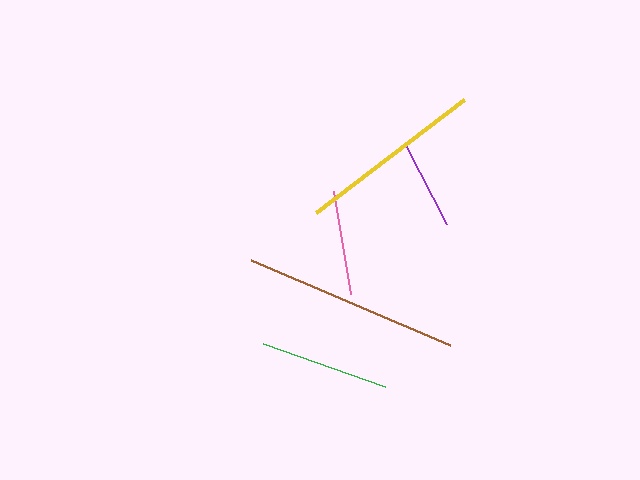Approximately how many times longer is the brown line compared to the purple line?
The brown line is approximately 2.4 times the length of the purple line.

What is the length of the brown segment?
The brown segment is approximately 216 pixels long.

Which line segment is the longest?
The brown line is the longest at approximately 216 pixels.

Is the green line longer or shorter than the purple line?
The green line is longer than the purple line.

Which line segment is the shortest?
The purple line is the shortest at approximately 89 pixels.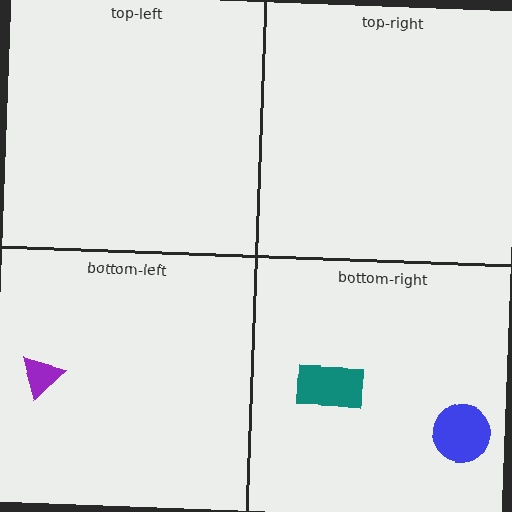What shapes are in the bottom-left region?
The purple triangle.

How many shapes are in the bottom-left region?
1.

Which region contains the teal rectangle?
The bottom-right region.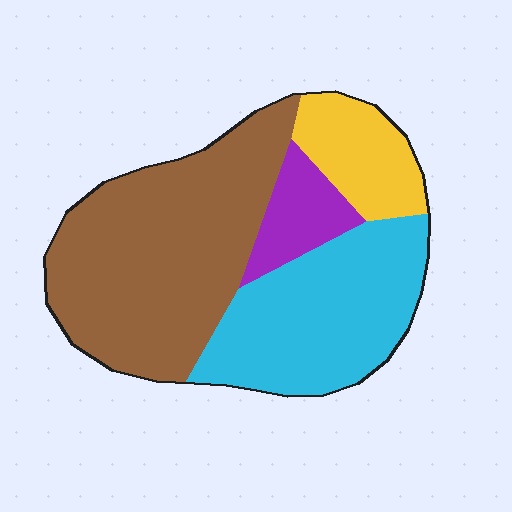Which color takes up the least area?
Purple, at roughly 10%.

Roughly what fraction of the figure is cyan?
Cyan takes up about one third (1/3) of the figure.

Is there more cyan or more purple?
Cyan.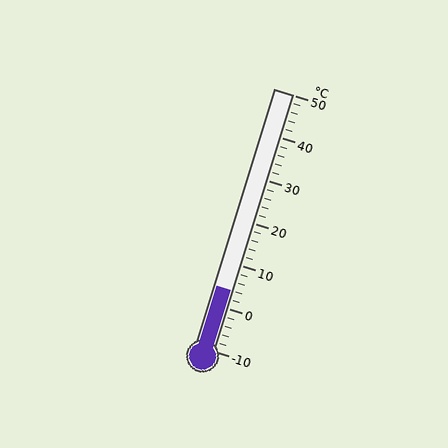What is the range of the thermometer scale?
The thermometer scale ranges from -10°C to 50°C.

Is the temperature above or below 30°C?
The temperature is below 30°C.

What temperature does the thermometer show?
The thermometer shows approximately 4°C.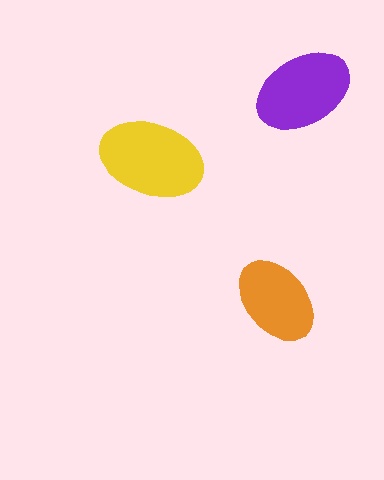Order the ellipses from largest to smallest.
the yellow one, the purple one, the orange one.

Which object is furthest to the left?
The yellow ellipse is leftmost.